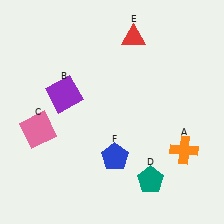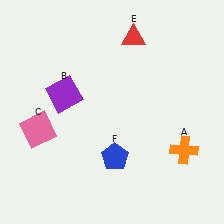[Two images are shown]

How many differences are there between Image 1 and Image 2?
There is 1 difference between the two images.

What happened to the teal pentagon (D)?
The teal pentagon (D) was removed in Image 2. It was in the bottom-right area of Image 1.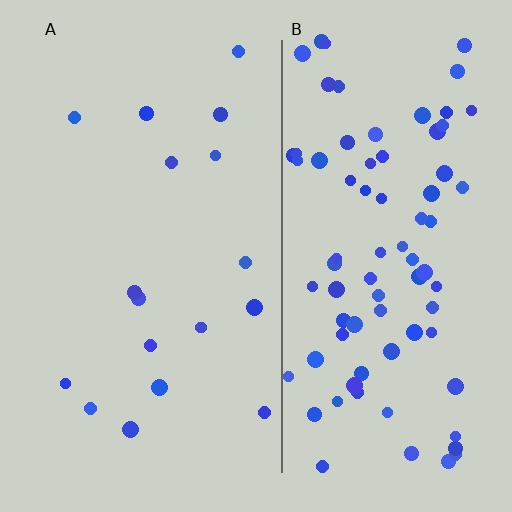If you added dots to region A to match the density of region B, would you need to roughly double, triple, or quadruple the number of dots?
Approximately quadruple.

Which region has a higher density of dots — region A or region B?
B (the right).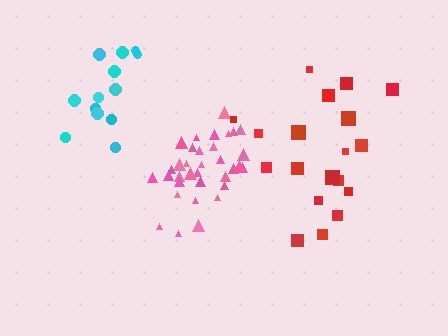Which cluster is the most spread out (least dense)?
Red.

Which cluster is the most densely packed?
Pink.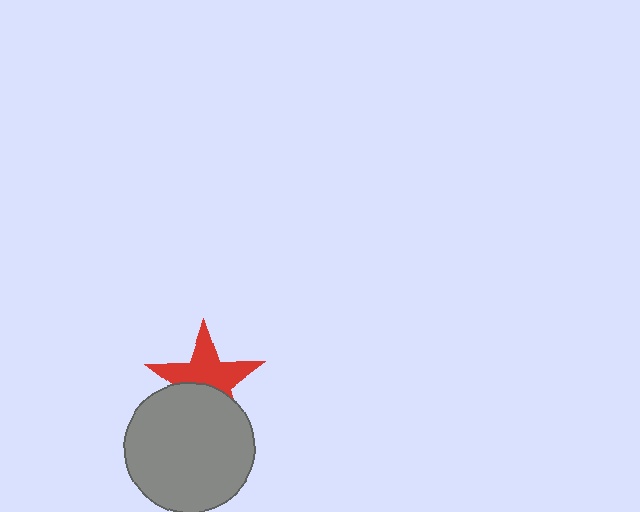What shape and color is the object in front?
The object in front is a gray circle.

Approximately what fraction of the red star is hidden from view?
Roughly 42% of the red star is hidden behind the gray circle.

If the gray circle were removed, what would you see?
You would see the complete red star.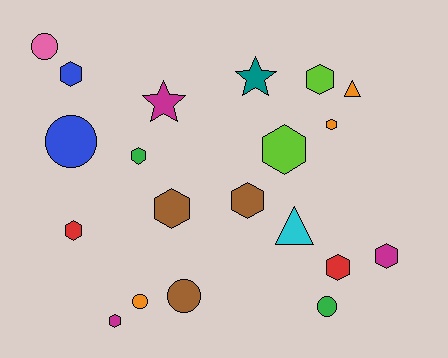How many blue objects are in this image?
There are 2 blue objects.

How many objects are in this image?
There are 20 objects.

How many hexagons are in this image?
There are 11 hexagons.